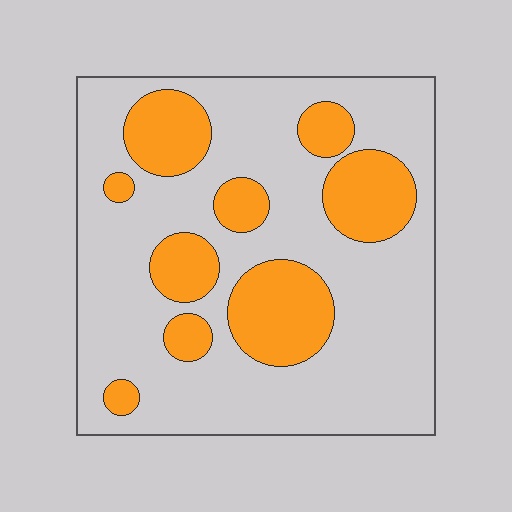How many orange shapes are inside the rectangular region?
9.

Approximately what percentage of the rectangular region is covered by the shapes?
Approximately 25%.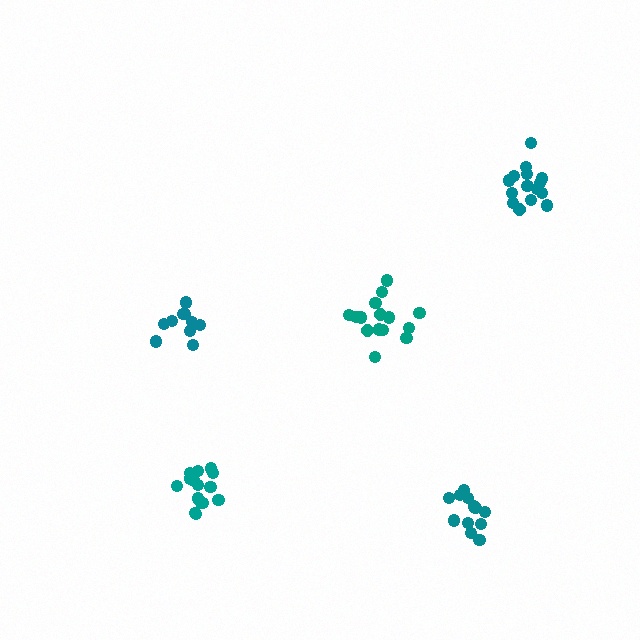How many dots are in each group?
Group 1: 10 dots, Group 2: 15 dots, Group 3: 16 dots, Group 4: 15 dots, Group 5: 12 dots (68 total).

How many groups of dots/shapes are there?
There are 5 groups.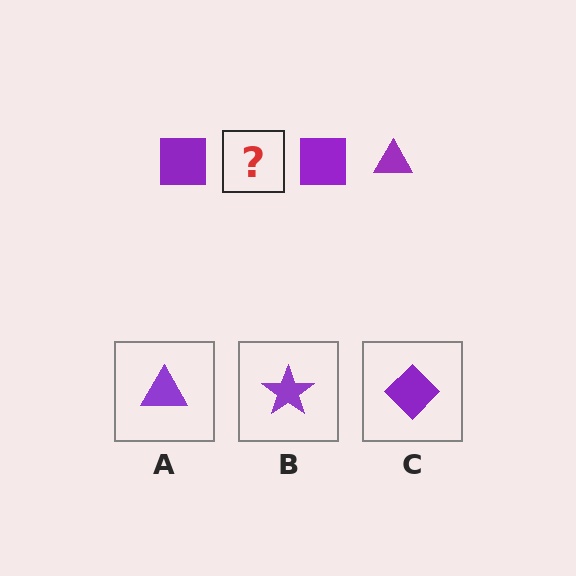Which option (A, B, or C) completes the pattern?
A.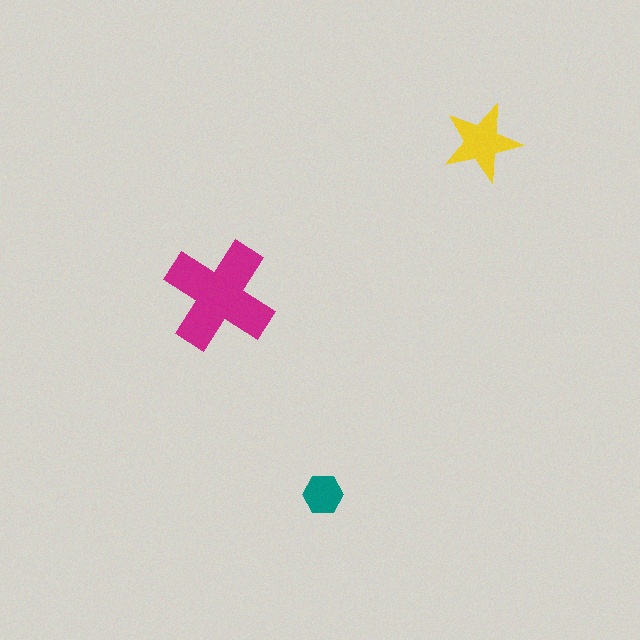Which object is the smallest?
The teal hexagon.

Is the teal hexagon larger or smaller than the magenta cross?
Smaller.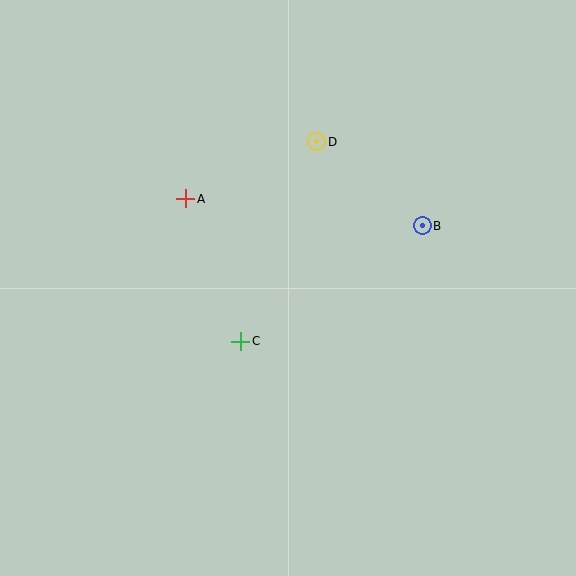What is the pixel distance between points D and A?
The distance between D and A is 143 pixels.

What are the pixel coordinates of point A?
Point A is at (186, 199).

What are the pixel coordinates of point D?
Point D is at (317, 142).